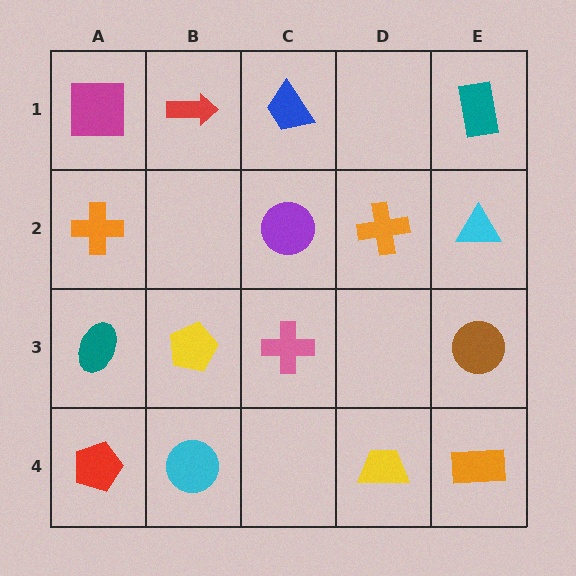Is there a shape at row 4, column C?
No, that cell is empty.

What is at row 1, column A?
A magenta square.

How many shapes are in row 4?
4 shapes.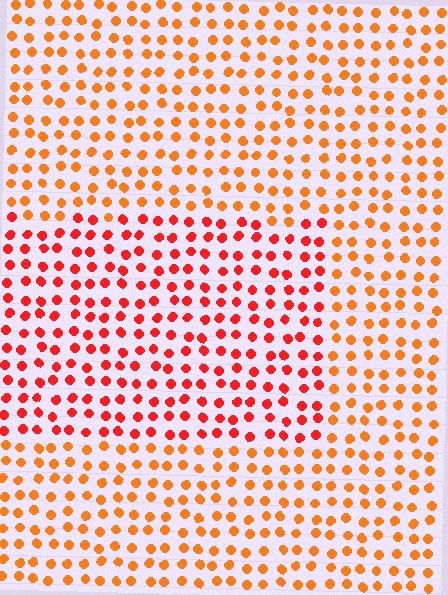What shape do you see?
I see a rectangle.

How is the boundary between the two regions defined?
The boundary is defined purely by a slight shift in hue (about 28 degrees). Spacing, size, and orientation are identical on both sides.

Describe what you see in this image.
The image is filled with small orange elements in a uniform arrangement. A rectangle-shaped region is visible where the elements are tinted to a slightly different hue, forming a subtle color boundary.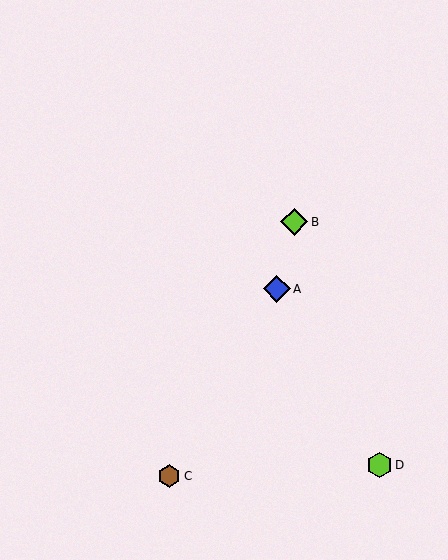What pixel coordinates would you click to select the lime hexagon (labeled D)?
Click at (379, 465) to select the lime hexagon D.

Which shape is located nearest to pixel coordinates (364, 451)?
The lime hexagon (labeled D) at (379, 465) is nearest to that location.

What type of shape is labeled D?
Shape D is a lime hexagon.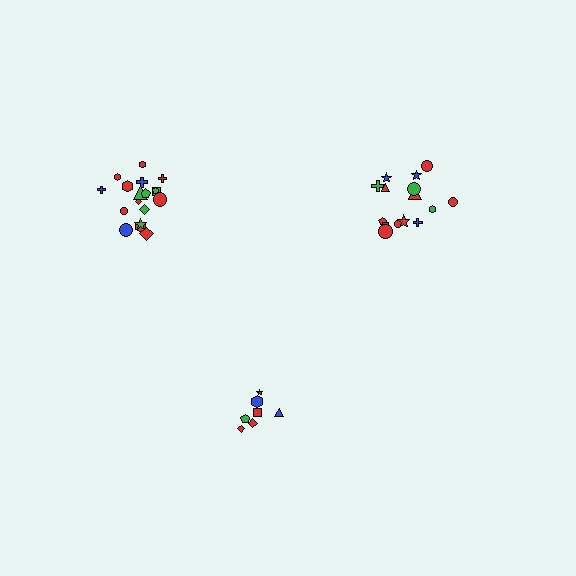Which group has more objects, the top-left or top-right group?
The top-left group.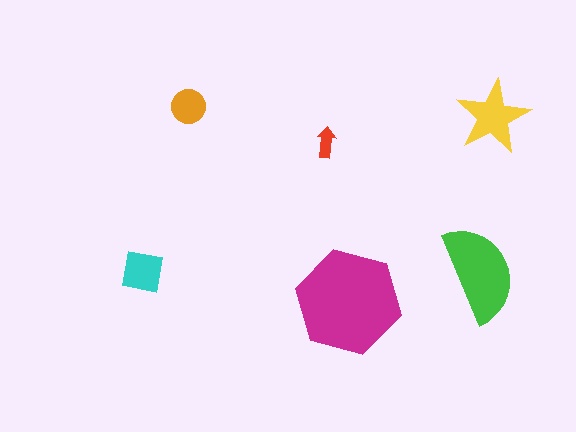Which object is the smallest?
The red arrow.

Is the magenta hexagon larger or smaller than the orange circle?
Larger.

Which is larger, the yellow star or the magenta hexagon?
The magenta hexagon.